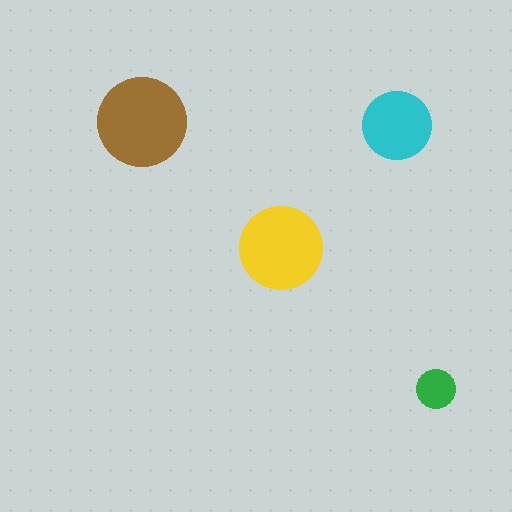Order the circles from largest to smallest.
the brown one, the yellow one, the cyan one, the green one.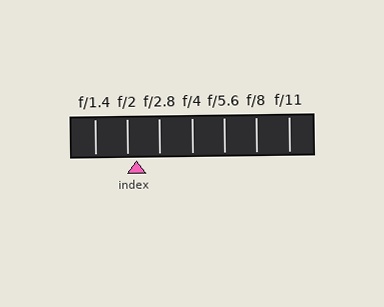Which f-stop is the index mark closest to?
The index mark is closest to f/2.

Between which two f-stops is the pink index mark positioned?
The index mark is between f/2 and f/2.8.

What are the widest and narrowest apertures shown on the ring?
The widest aperture shown is f/1.4 and the narrowest is f/11.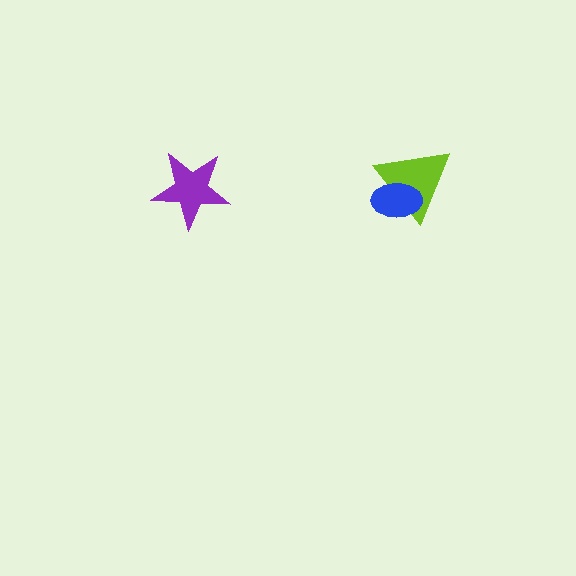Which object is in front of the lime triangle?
The blue ellipse is in front of the lime triangle.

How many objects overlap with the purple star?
0 objects overlap with the purple star.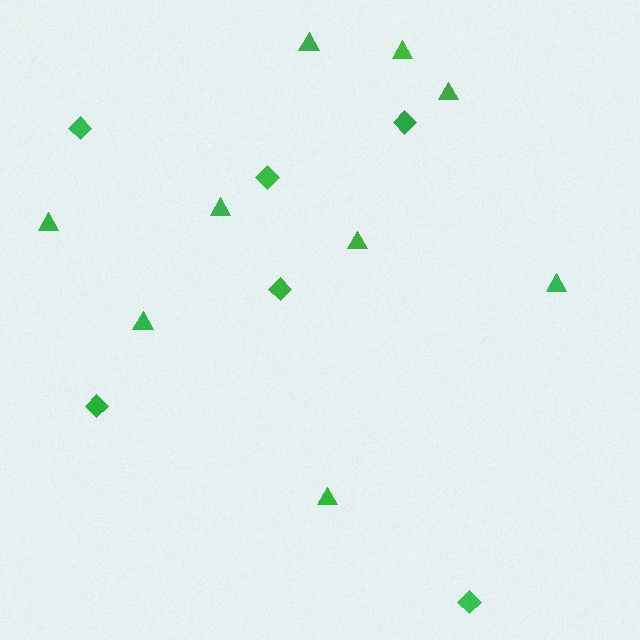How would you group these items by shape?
There are 2 groups: one group of triangles (9) and one group of diamonds (6).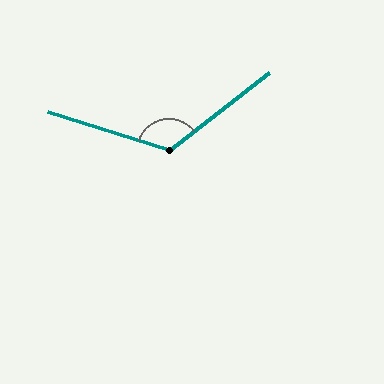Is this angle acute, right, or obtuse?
It is obtuse.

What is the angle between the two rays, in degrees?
Approximately 124 degrees.